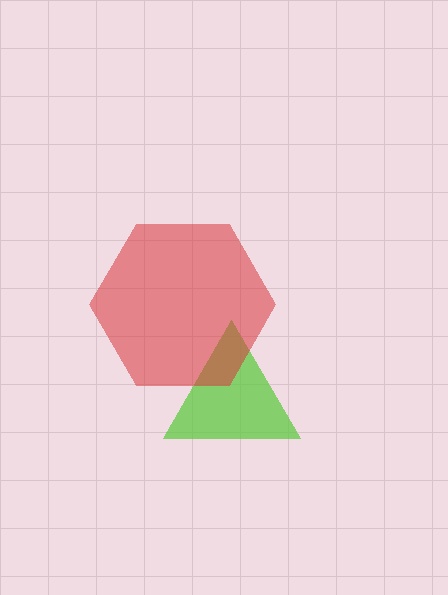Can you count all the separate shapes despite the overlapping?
Yes, there are 2 separate shapes.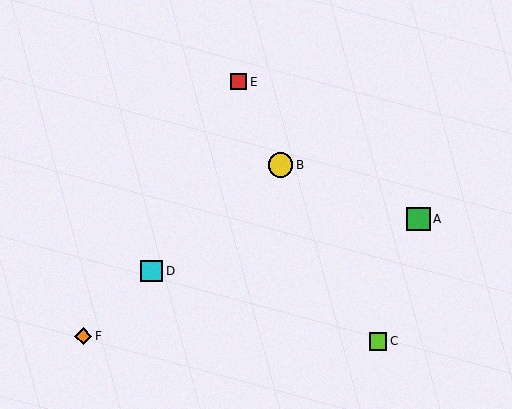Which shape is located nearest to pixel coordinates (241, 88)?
The red square (labeled E) at (239, 82) is nearest to that location.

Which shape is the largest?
The yellow circle (labeled B) is the largest.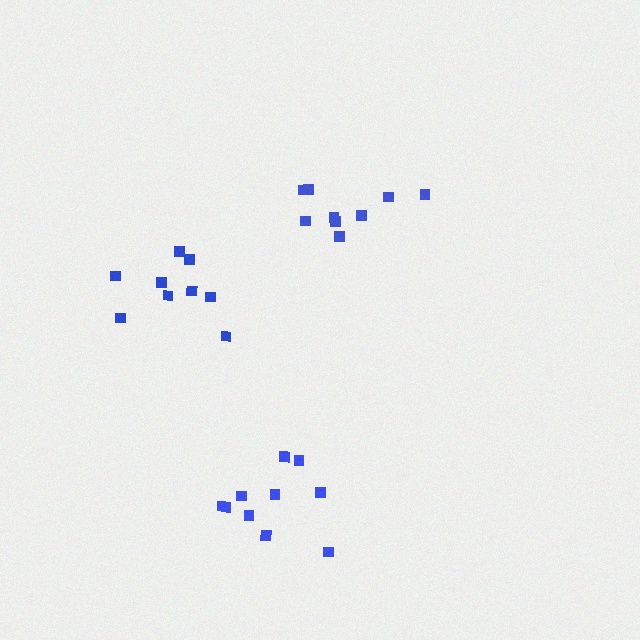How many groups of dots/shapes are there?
There are 3 groups.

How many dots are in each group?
Group 1: 9 dots, Group 2: 9 dots, Group 3: 10 dots (28 total).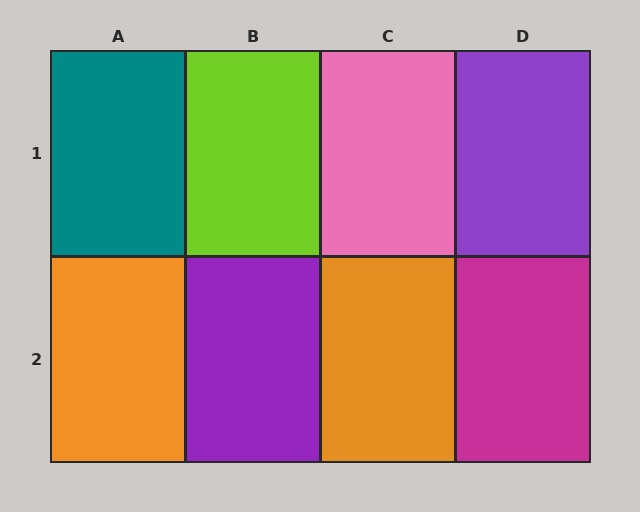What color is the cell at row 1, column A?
Teal.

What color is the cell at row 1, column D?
Purple.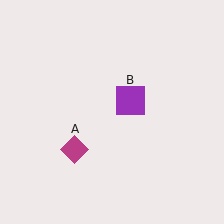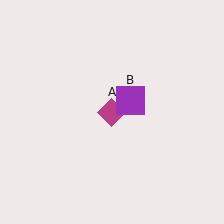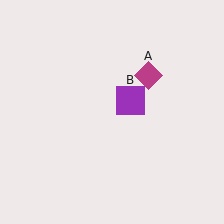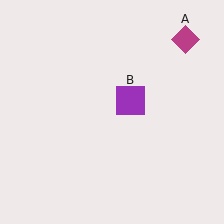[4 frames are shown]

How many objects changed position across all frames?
1 object changed position: magenta diamond (object A).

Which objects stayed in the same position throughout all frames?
Purple square (object B) remained stationary.